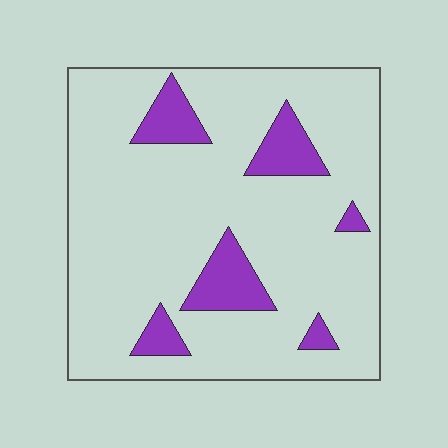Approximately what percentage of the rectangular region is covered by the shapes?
Approximately 15%.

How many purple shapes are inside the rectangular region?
6.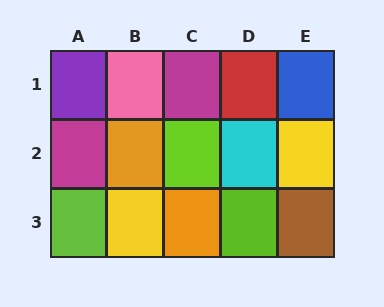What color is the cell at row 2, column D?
Cyan.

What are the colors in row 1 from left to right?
Purple, pink, magenta, red, blue.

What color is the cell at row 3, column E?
Brown.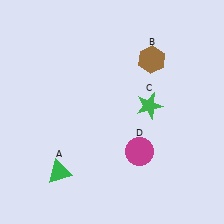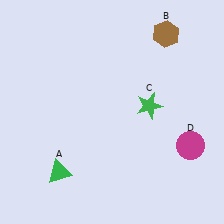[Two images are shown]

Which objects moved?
The objects that moved are: the brown hexagon (B), the magenta circle (D).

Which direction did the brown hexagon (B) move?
The brown hexagon (B) moved up.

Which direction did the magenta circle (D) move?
The magenta circle (D) moved right.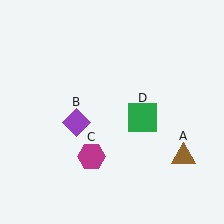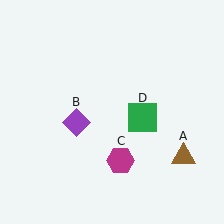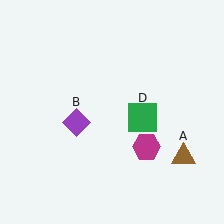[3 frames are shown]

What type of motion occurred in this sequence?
The magenta hexagon (object C) rotated counterclockwise around the center of the scene.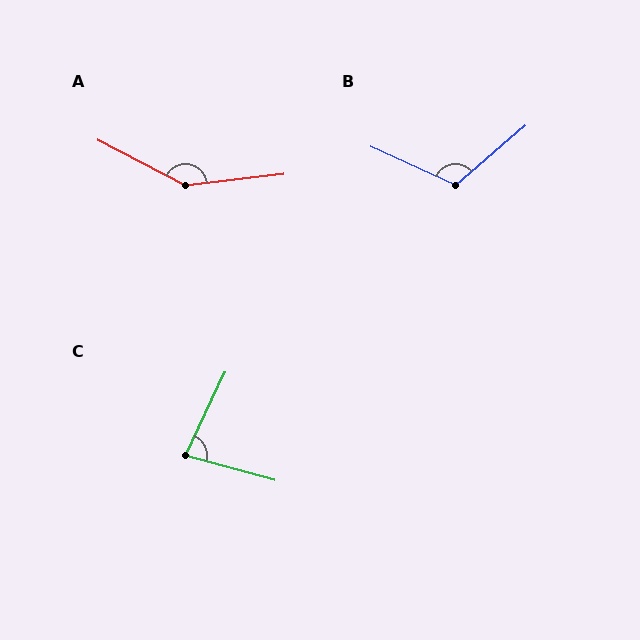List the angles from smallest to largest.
C (80°), B (115°), A (146°).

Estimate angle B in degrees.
Approximately 115 degrees.